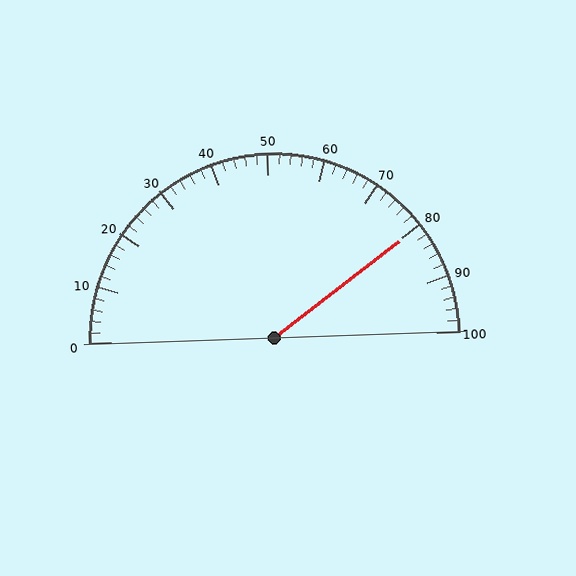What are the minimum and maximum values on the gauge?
The gauge ranges from 0 to 100.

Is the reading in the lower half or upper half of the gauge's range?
The reading is in the upper half of the range (0 to 100).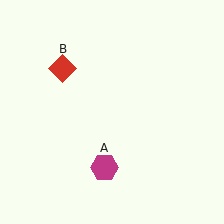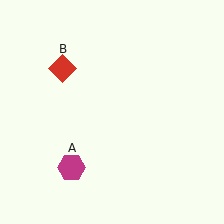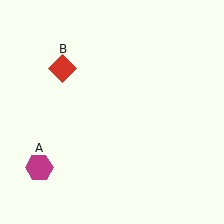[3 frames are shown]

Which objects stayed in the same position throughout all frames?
Red diamond (object B) remained stationary.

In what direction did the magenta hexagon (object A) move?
The magenta hexagon (object A) moved left.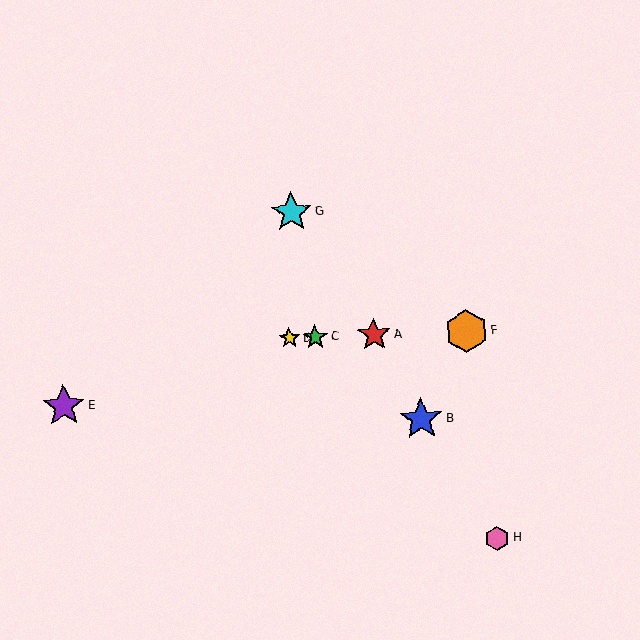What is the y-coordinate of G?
Object G is at y≈212.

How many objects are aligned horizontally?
4 objects (A, C, D, F) are aligned horizontally.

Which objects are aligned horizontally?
Objects A, C, D, F are aligned horizontally.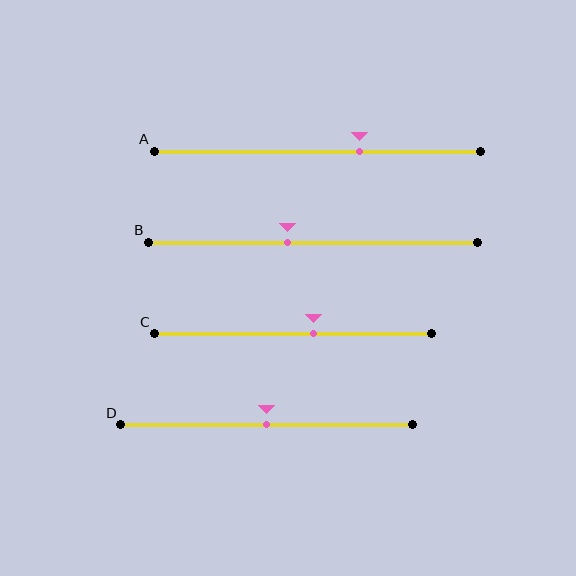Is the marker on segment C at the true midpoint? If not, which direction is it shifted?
No, the marker on segment C is shifted to the right by about 8% of the segment length.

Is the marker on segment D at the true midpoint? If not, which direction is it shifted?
Yes, the marker on segment D is at the true midpoint.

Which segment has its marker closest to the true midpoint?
Segment D has its marker closest to the true midpoint.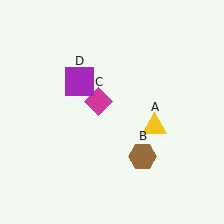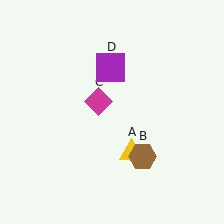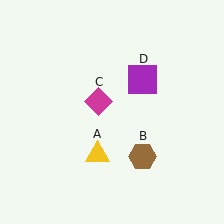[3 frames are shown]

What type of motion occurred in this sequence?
The yellow triangle (object A), purple square (object D) rotated clockwise around the center of the scene.